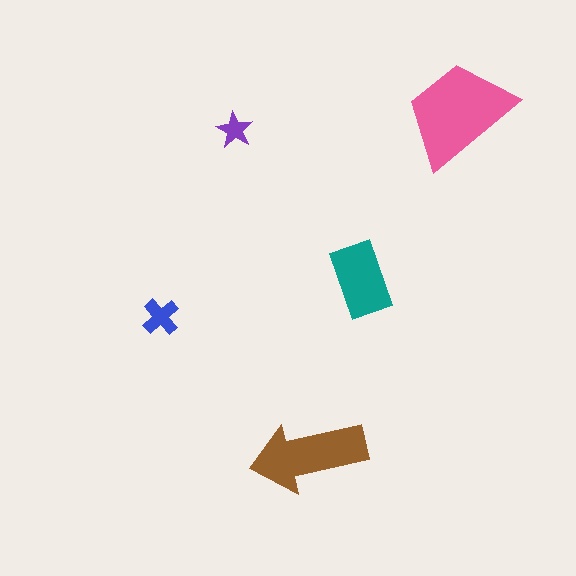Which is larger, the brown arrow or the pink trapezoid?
The pink trapezoid.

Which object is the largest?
The pink trapezoid.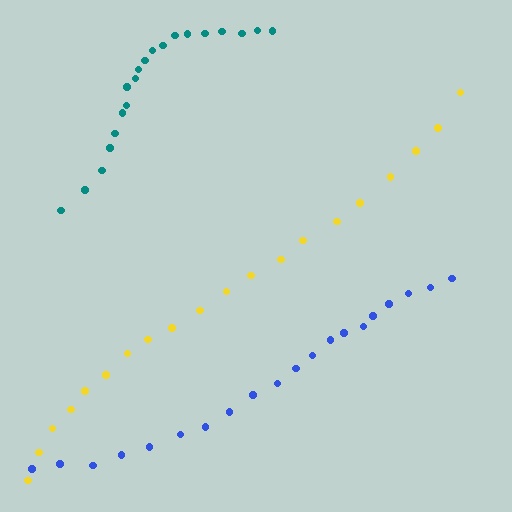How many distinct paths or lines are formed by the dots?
There are 3 distinct paths.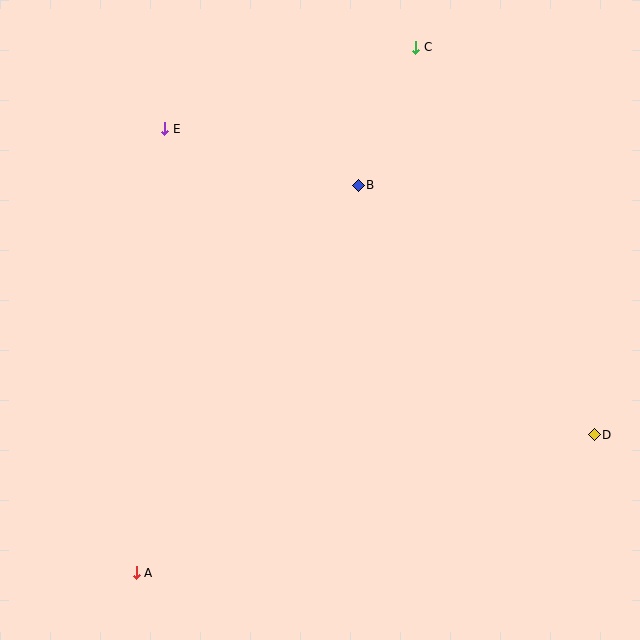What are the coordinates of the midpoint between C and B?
The midpoint between C and B is at (387, 116).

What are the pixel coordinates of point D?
Point D is at (594, 435).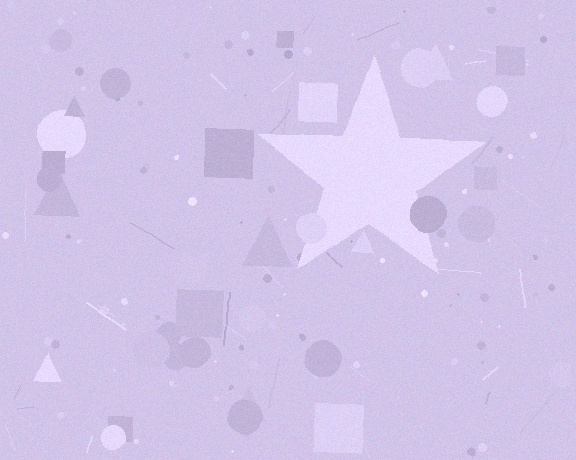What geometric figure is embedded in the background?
A star is embedded in the background.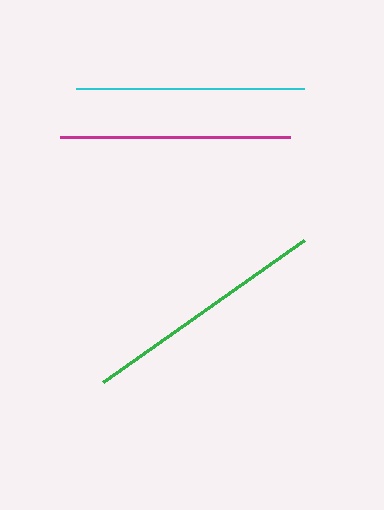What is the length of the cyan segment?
The cyan segment is approximately 228 pixels long.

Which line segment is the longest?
The green line is the longest at approximately 245 pixels.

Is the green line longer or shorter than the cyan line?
The green line is longer than the cyan line.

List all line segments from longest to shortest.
From longest to shortest: green, magenta, cyan.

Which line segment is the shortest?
The cyan line is the shortest at approximately 228 pixels.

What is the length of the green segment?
The green segment is approximately 245 pixels long.